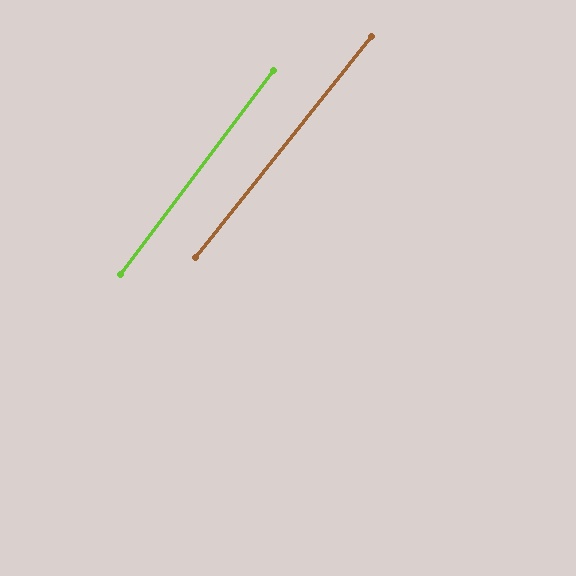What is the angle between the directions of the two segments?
Approximately 2 degrees.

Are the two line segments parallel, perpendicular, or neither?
Parallel — their directions differ by only 1.6°.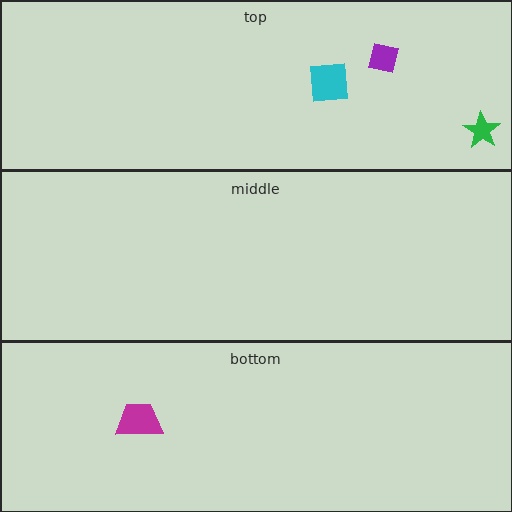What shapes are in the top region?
The cyan square, the green star, the purple square.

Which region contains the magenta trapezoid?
The bottom region.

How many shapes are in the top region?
3.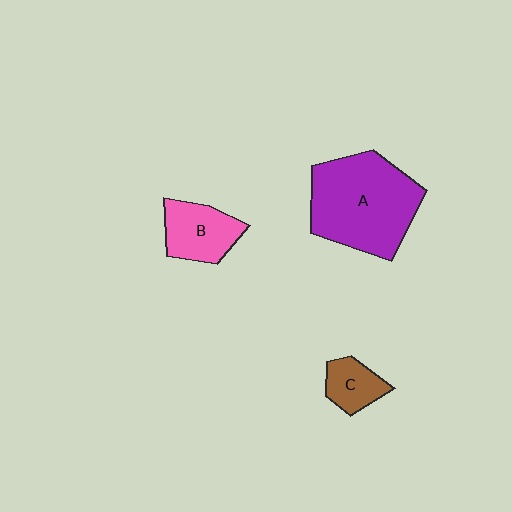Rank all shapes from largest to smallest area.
From largest to smallest: A (purple), B (pink), C (brown).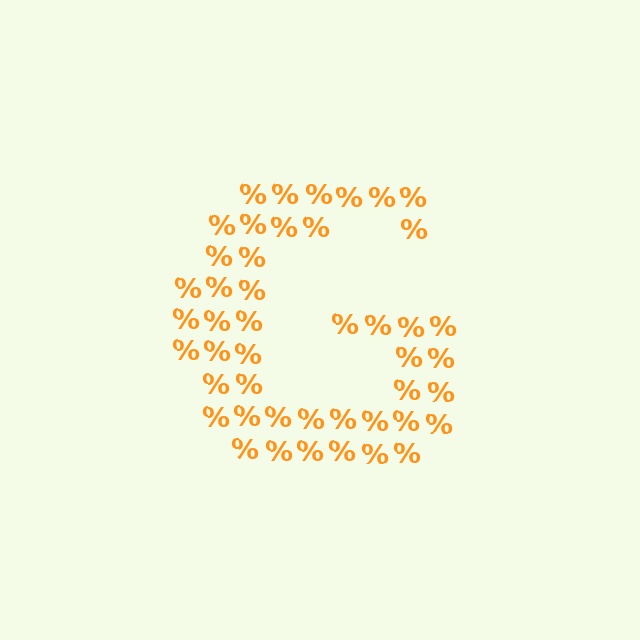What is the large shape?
The large shape is the letter G.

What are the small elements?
The small elements are percent signs.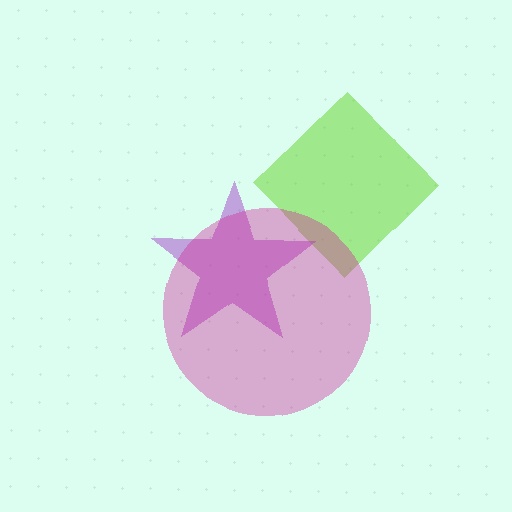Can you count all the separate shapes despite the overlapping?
Yes, there are 3 separate shapes.